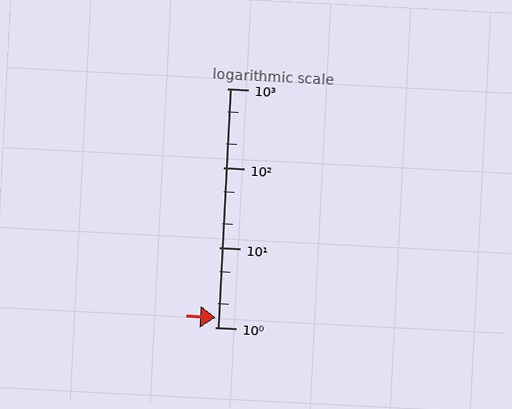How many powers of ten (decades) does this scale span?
The scale spans 3 decades, from 1 to 1000.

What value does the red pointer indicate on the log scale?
The pointer indicates approximately 1.3.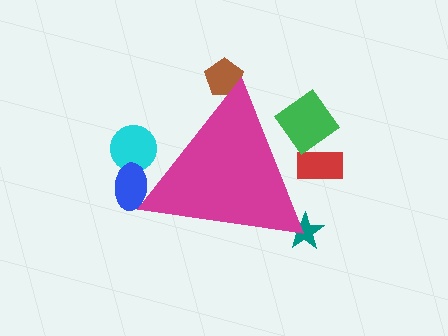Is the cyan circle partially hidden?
Yes, the cyan circle is partially hidden behind the magenta triangle.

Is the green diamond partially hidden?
Yes, the green diamond is partially hidden behind the magenta triangle.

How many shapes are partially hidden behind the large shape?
6 shapes are partially hidden.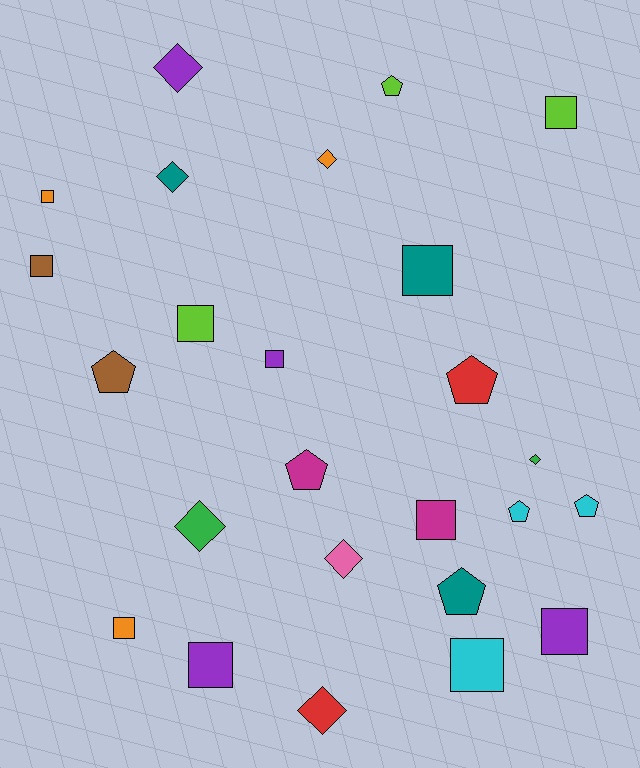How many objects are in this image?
There are 25 objects.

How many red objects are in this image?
There are 2 red objects.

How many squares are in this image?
There are 11 squares.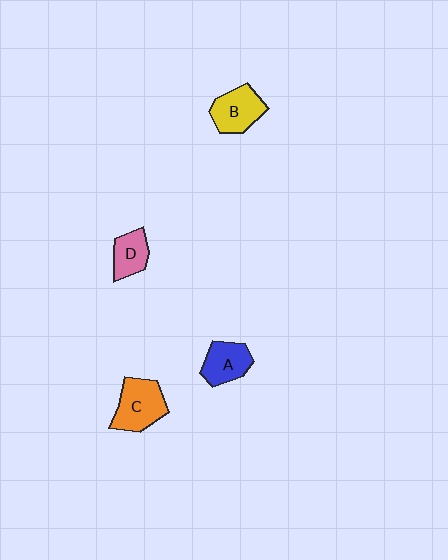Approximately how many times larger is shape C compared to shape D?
Approximately 1.6 times.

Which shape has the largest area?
Shape C (orange).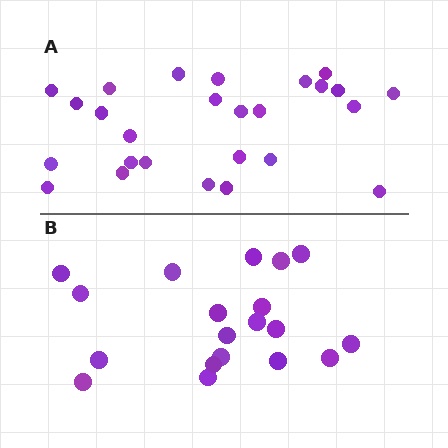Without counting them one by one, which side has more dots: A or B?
Region A (the top region) has more dots.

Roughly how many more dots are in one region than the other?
Region A has roughly 8 or so more dots than region B.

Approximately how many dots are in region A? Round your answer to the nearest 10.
About 30 dots. (The exact count is 26, which rounds to 30.)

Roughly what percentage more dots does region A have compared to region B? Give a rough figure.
About 35% more.